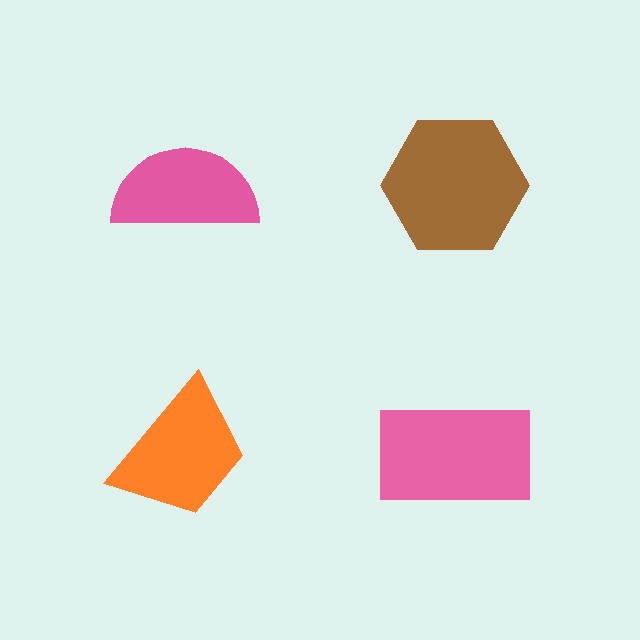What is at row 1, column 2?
A brown hexagon.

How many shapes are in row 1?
2 shapes.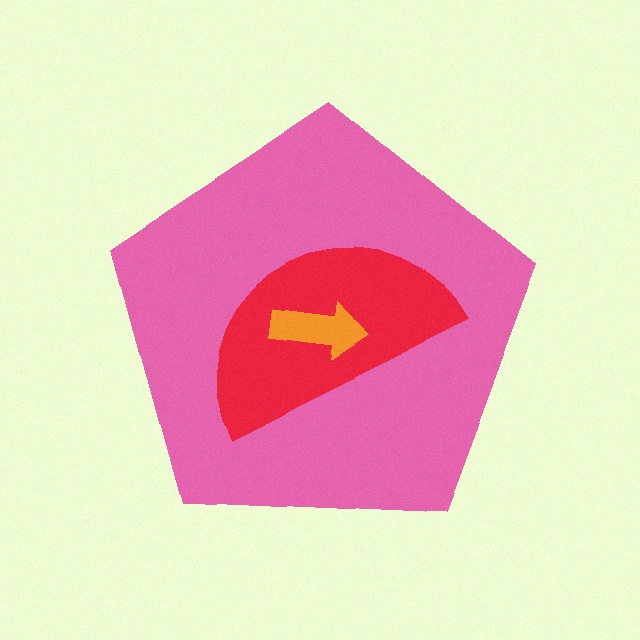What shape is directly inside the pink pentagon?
The red semicircle.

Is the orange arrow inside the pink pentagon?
Yes.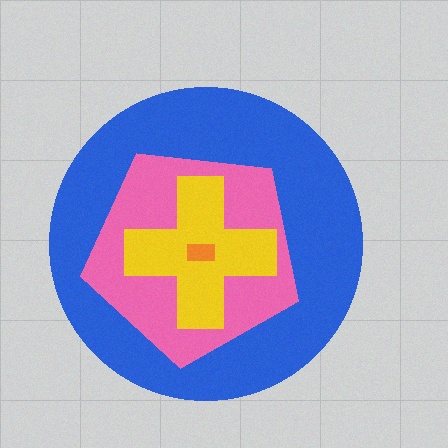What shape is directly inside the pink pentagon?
The yellow cross.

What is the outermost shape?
The blue circle.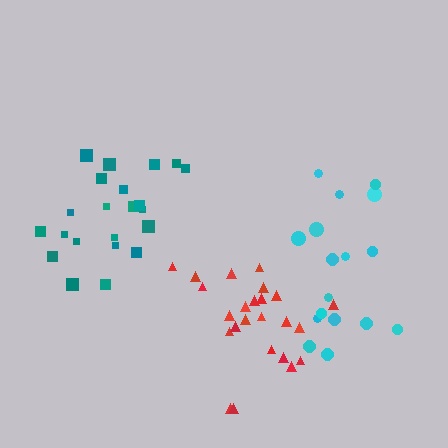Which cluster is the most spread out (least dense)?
Cyan.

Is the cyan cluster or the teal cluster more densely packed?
Teal.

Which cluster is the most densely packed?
Teal.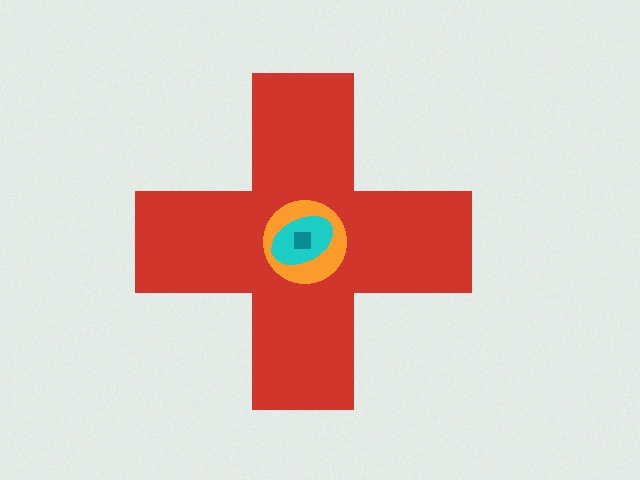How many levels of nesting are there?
4.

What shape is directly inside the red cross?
The orange circle.